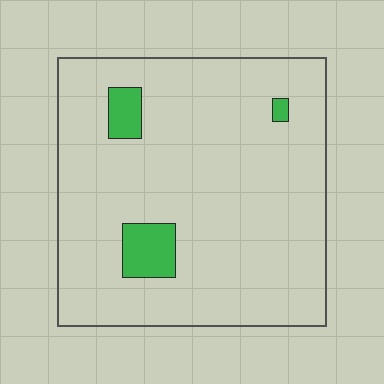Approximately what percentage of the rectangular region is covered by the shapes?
Approximately 5%.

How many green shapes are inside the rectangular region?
3.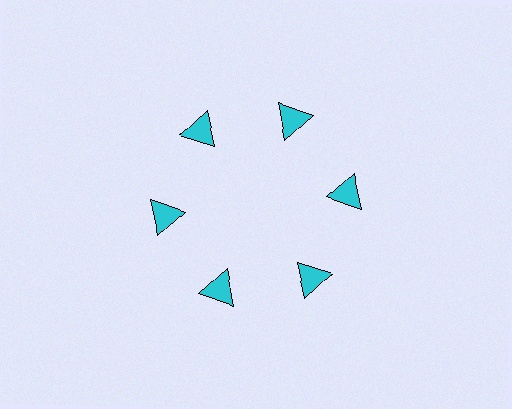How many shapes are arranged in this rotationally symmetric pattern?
There are 6 shapes, arranged in 6 groups of 1.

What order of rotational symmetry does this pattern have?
This pattern has 6-fold rotational symmetry.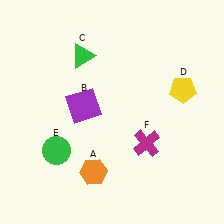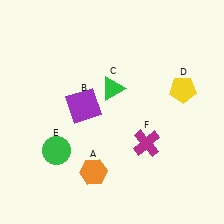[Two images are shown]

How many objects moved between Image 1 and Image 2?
1 object moved between the two images.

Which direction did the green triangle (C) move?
The green triangle (C) moved down.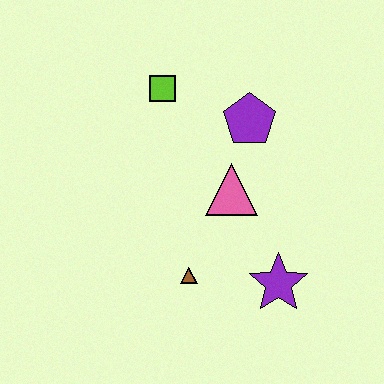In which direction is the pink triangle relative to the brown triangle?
The pink triangle is above the brown triangle.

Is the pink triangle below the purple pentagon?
Yes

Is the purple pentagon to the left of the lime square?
No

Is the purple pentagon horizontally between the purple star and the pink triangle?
Yes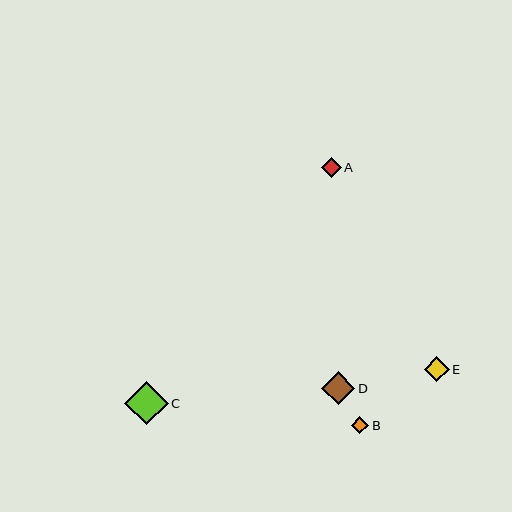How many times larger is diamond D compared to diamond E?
Diamond D is approximately 1.3 times the size of diamond E.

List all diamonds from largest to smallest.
From largest to smallest: C, D, E, A, B.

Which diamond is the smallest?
Diamond B is the smallest with a size of approximately 18 pixels.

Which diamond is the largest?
Diamond C is the largest with a size of approximately 44 pixels.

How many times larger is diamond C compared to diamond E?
Diamond C is approximately 1.8 times the size of diamond E.